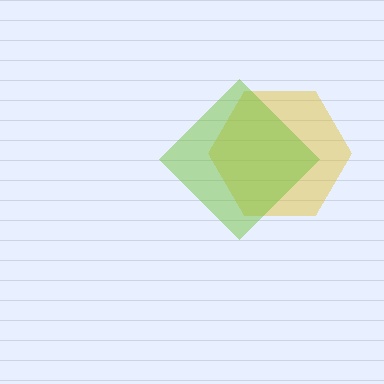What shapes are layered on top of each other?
The layered shapes are: a yellow hexagon, a lime diamond.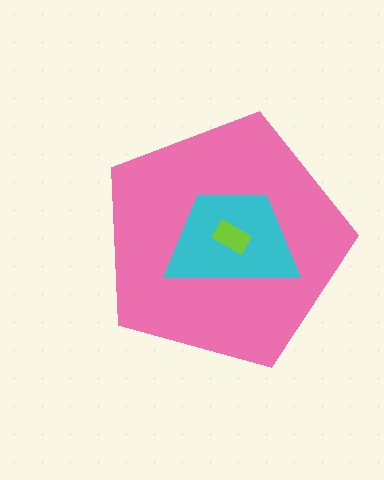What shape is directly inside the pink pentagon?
The cyan trapezoid.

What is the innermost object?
The lime rectangle.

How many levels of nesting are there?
3.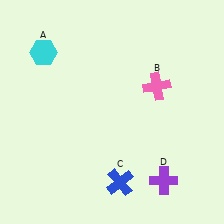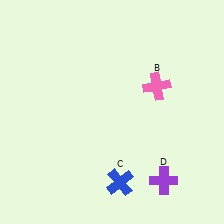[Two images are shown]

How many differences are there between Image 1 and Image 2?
There is 1 difference between the two images.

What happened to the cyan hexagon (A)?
The cyan hexagon (A) was removed in Image 2. It was in the top-left area of Image 1.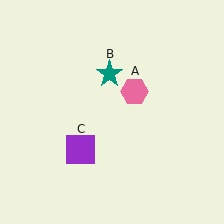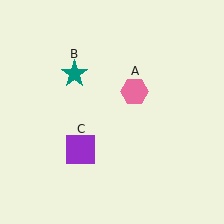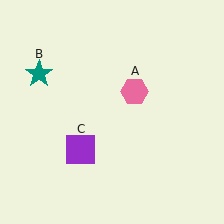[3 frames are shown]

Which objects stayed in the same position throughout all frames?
Pink hexagon (object A) and purple square (object C) remained stationary.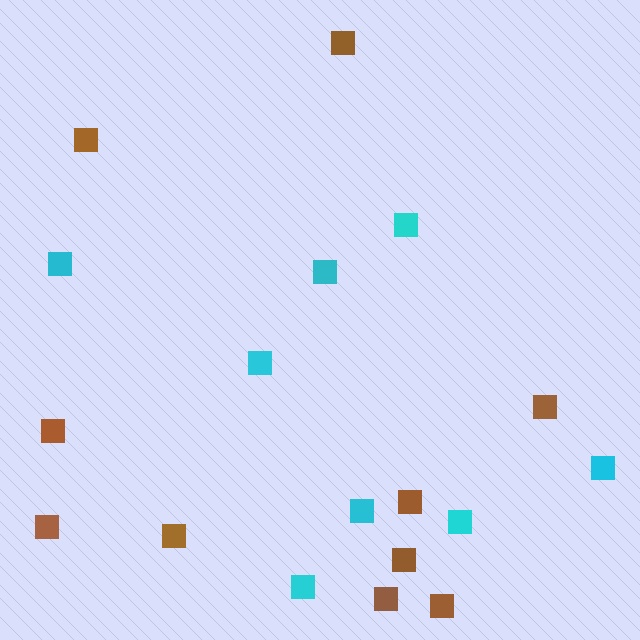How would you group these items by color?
There are 2 groups: one group of cyan squares (8) and one group of brown squares (10).